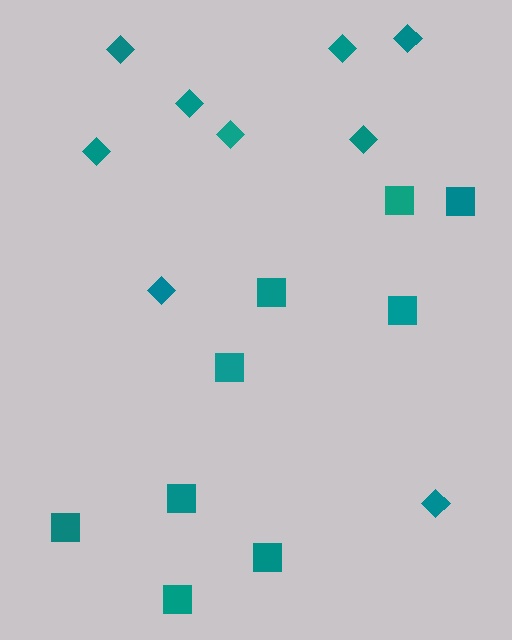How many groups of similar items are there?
There are 2 groups: one group of squares (9) and one group of diamonds (9).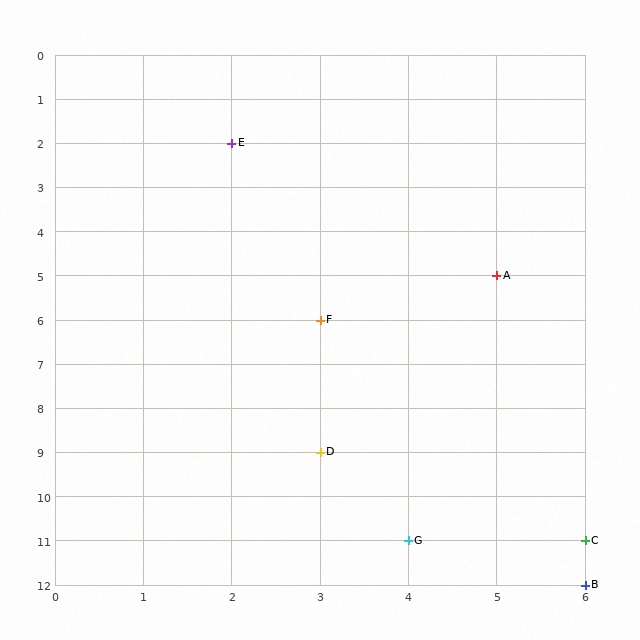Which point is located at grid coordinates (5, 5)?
Point A is at (5, 5).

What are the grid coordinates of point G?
Point G is at grid coordinates (4, 11).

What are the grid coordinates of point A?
Point A is at grid coordinates (5, 5).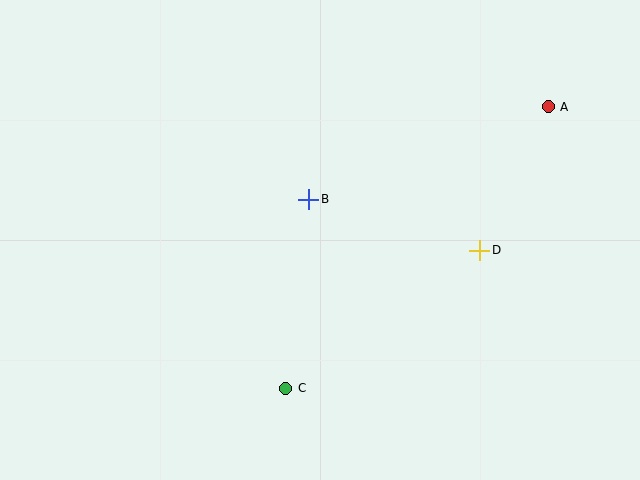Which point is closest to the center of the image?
Point B at (309, 199) is closest to the center.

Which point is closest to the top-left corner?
Point B is closest to the top-left corner.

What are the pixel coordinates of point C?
Point C is at (286, 388).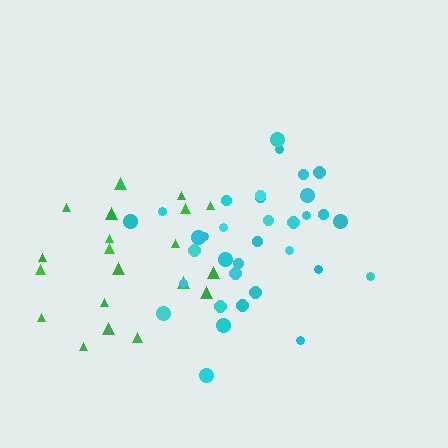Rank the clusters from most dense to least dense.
cyan, green.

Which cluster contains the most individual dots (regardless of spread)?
Cyan (34).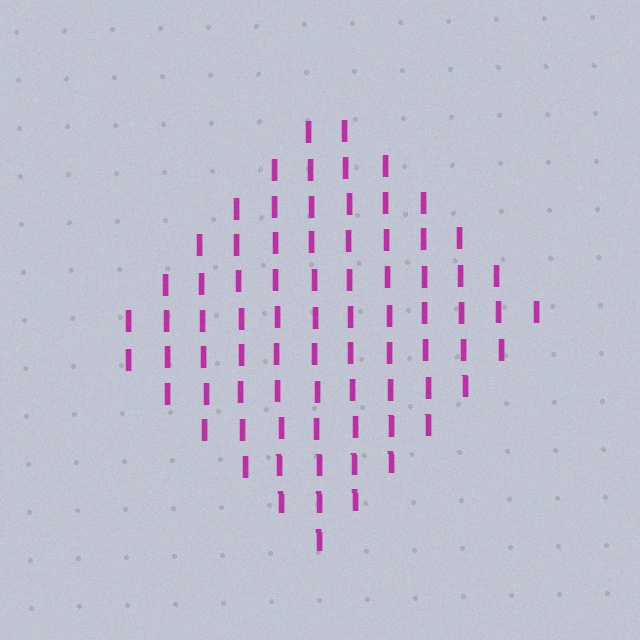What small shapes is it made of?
It is made of small letter I's.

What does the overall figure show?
The overall figure shows a diamond.